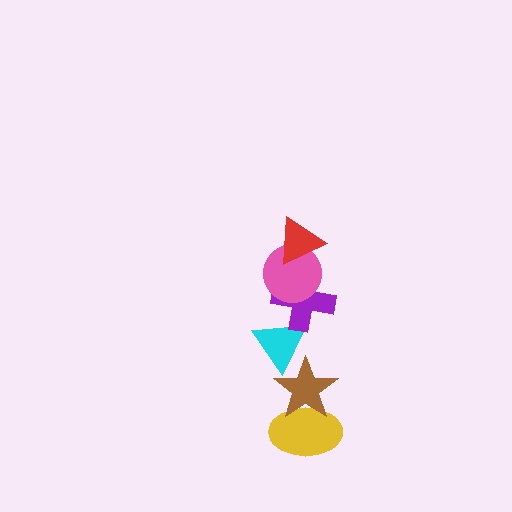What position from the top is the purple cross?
The purple cross is 3rd from the top.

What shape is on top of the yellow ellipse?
The brown star is on top of the yellow ellipse.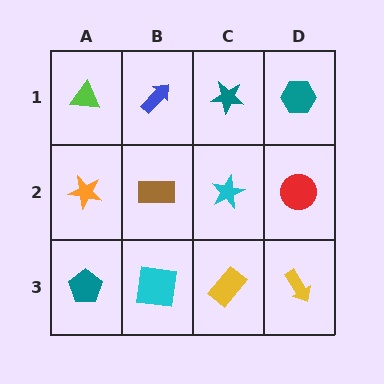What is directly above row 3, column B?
A brown rectangle.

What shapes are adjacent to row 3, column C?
A cyan star (row 2, column C), a cyan square (row 3, column B), a yellow arrow (row 3, column D).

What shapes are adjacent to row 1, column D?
A red circle (row 2, column D), a teal star (row 1, column C).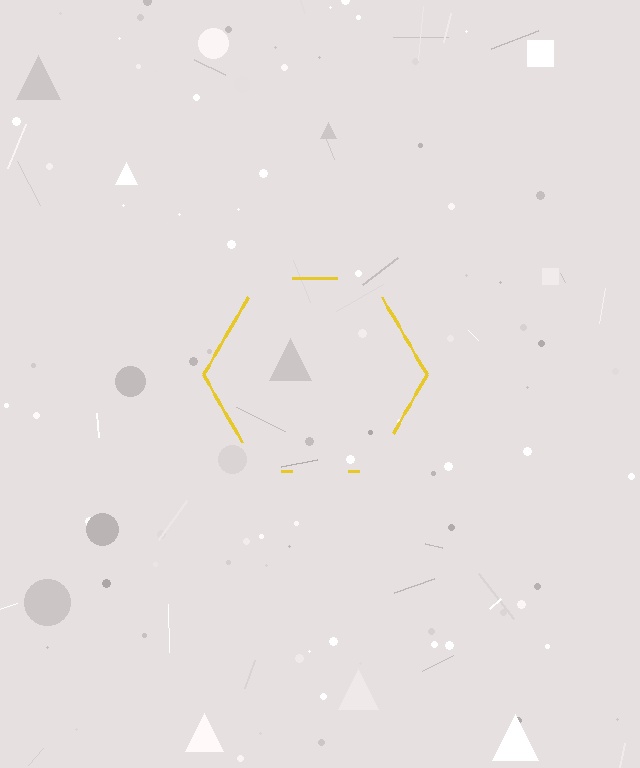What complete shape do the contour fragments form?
The contour fragments form a hexagon.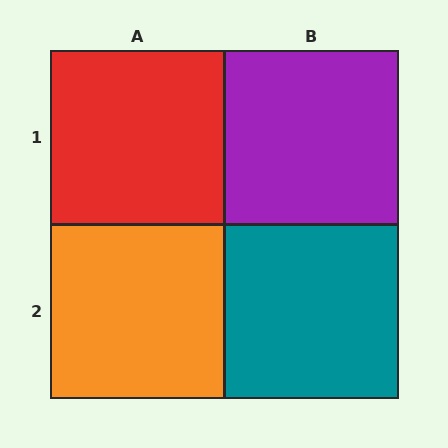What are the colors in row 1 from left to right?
Red, purple.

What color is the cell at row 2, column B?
Teal.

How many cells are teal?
1 cell is teal.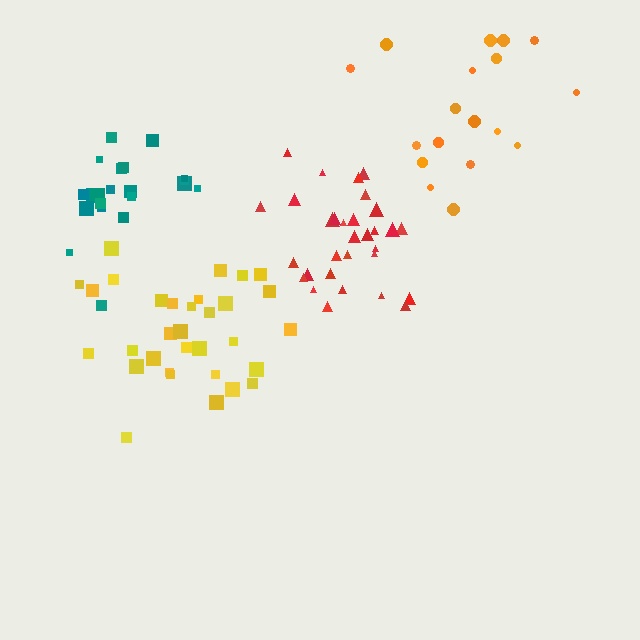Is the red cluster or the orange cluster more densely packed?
Red.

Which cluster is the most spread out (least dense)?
Orange.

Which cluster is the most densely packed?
Red.